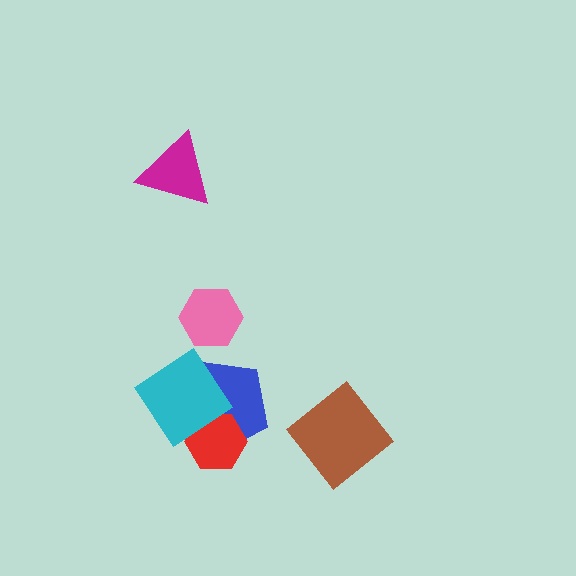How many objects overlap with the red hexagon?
2 objects overlap with the red hexagon.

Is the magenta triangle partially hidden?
No, no other shape covers it.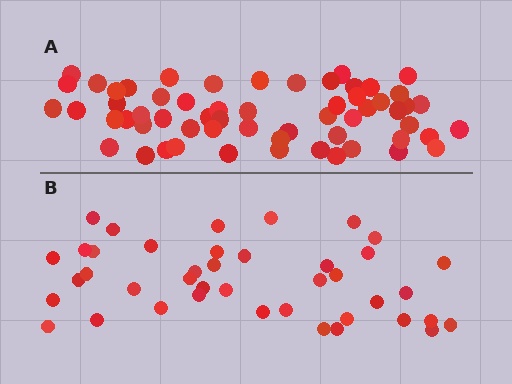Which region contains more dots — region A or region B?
Region A (the top region) has more dots.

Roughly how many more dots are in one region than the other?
Region A has approximately 20 more dots than region B.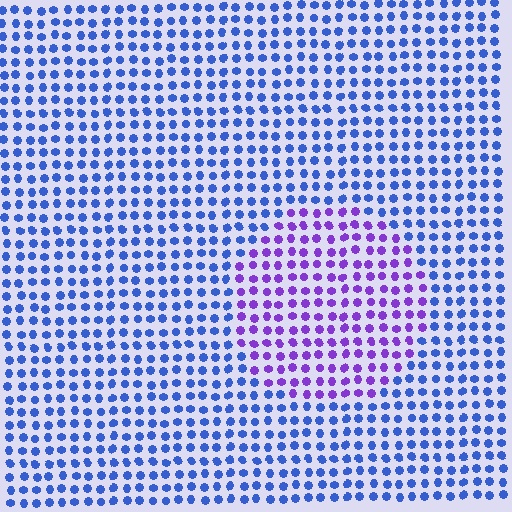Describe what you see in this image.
The image is filled with small blue elements in a uniform arrangement. A circle-shaped region is visible where the elements are tinted to a slightly different hue, forming a subtle color boundary.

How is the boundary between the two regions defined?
The boundary is defined purely by a slight shift in hue (about 46 degrees). Spacing, size, and orientation are identical on both sides.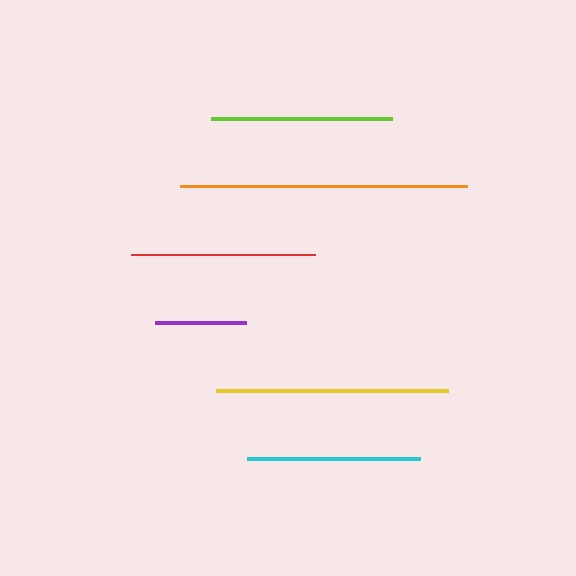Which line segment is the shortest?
The purple line is the shortest at approximately 91 pixels.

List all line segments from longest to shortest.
From longest to shortest: orange, yellow, red, lime, cyan, purple.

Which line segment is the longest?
The orange line is the longest at approximately 287 pixels.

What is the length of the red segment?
The red segment is approximately 184 pixels long.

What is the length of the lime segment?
The lime segment is approximately 181 pixels long.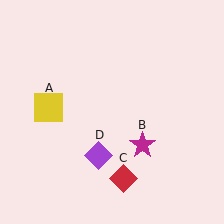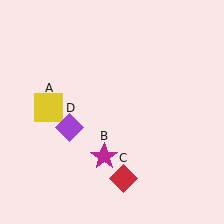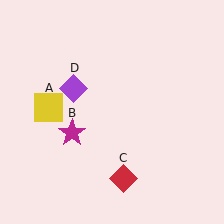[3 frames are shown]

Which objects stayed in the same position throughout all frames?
Yellow square (object A) and red diamond (object C) remained stationary.